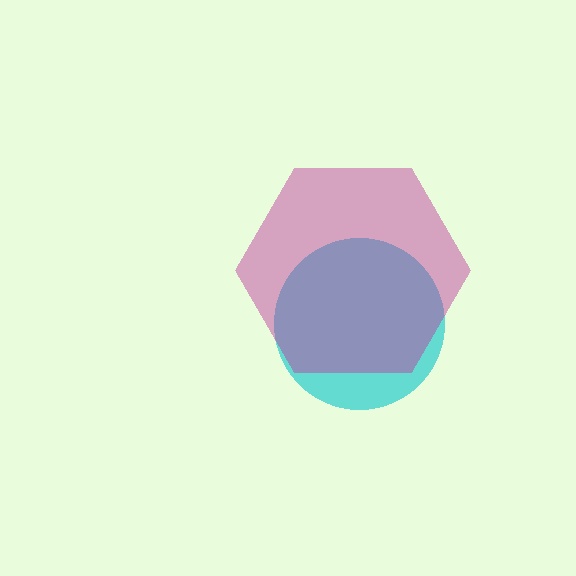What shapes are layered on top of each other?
The layered shapes are: a cyan circle, a magenta hexagon.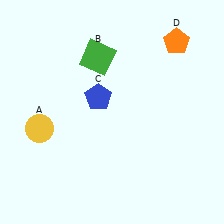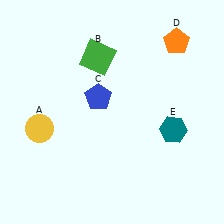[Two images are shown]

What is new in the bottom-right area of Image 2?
A teal hexagon (E) was added in the bottom-right area of Image 2.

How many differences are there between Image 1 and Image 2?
There is 1 difference between the two images.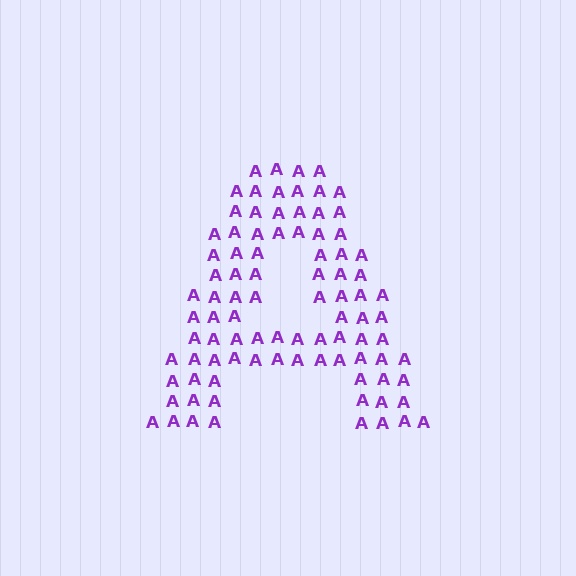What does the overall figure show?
The overall figure shows the letter A.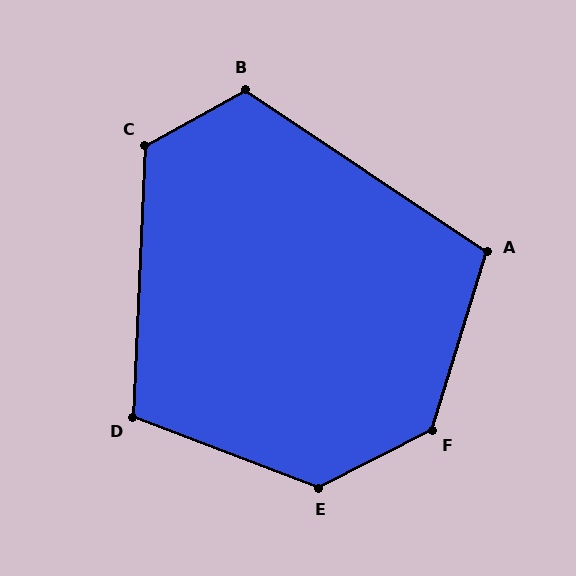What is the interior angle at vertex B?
Approximately 117 degrees (obtuse).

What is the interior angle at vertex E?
Approximately 132 degrees (obtuse).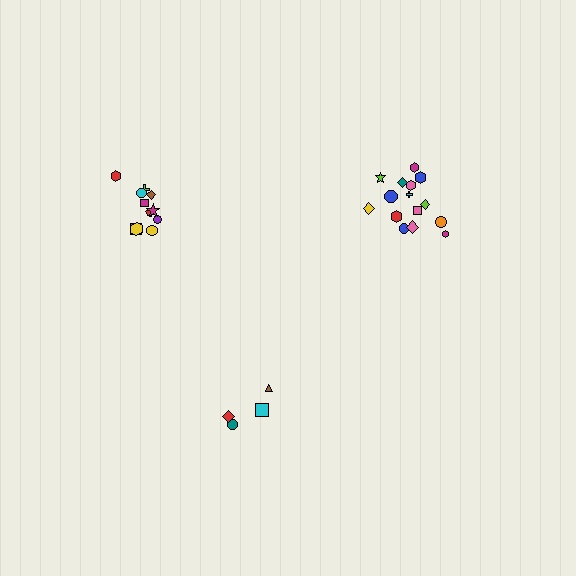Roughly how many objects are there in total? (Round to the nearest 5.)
Roughly 30 objects in total.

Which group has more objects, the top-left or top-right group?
The top-right group.